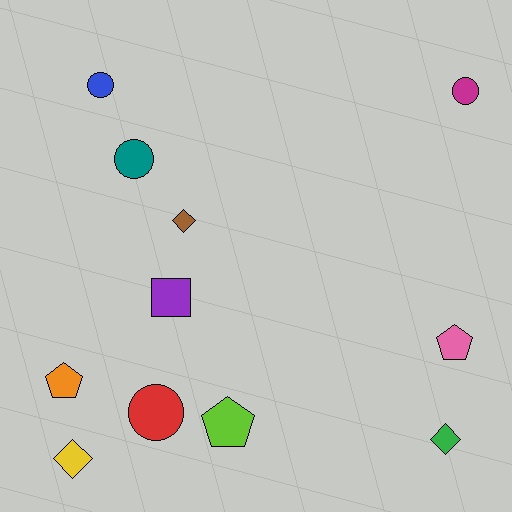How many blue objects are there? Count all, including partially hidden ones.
There is 1 blue object.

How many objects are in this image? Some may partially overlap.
There are 11 objects.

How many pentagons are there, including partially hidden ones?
There are 3 pentagons.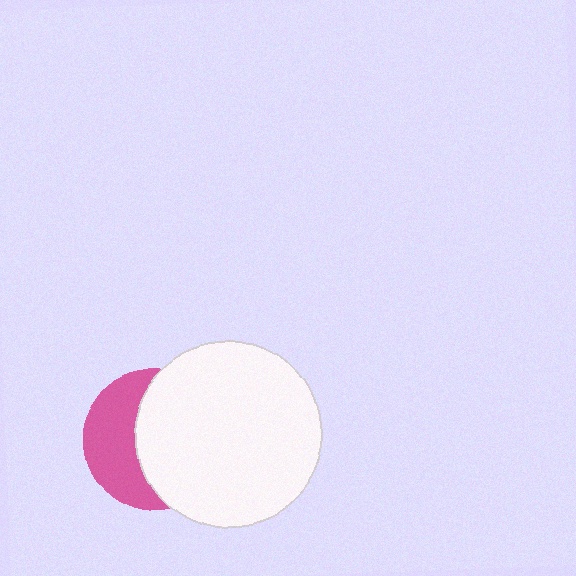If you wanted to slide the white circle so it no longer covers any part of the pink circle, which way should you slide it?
Slide it right — that is the most direct way to separate the two shapes.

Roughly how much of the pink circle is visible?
A small part of it is visible (roughly 42%).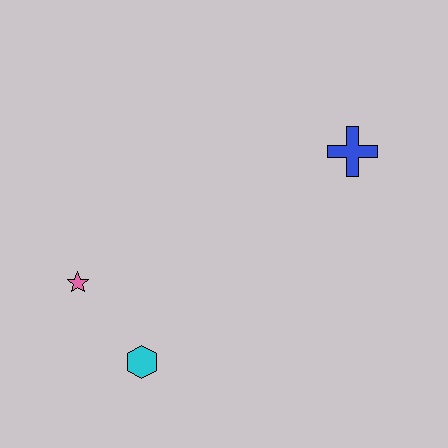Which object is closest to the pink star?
The cyan hexagon is closest to the pink star.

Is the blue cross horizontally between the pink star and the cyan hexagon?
No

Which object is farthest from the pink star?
The blue cross is farthest from the pink star.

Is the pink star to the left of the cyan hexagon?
Yes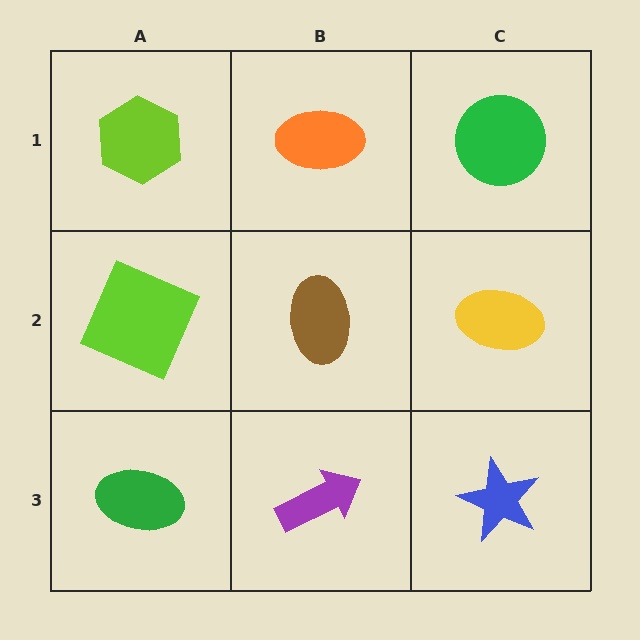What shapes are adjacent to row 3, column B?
A brown ellipse (row 2, column B), a green ellipse (row 3, column A), a blue star (row 3, column C).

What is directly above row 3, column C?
A yellow ellipse.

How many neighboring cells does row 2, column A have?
3.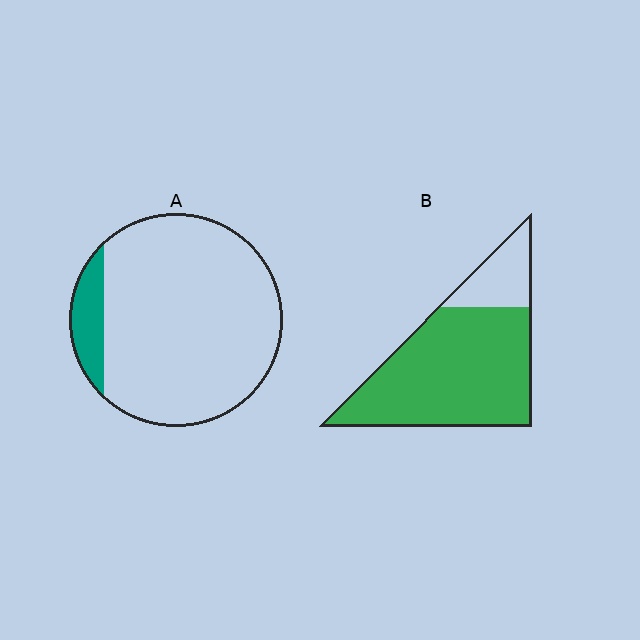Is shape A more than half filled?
No.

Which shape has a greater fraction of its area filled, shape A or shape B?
Shape B.